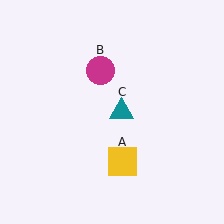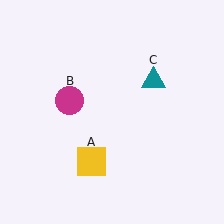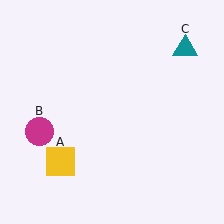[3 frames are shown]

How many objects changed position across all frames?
3 objects changed position: yellow square (object A), magenta circle (object B), teal triangle (object C).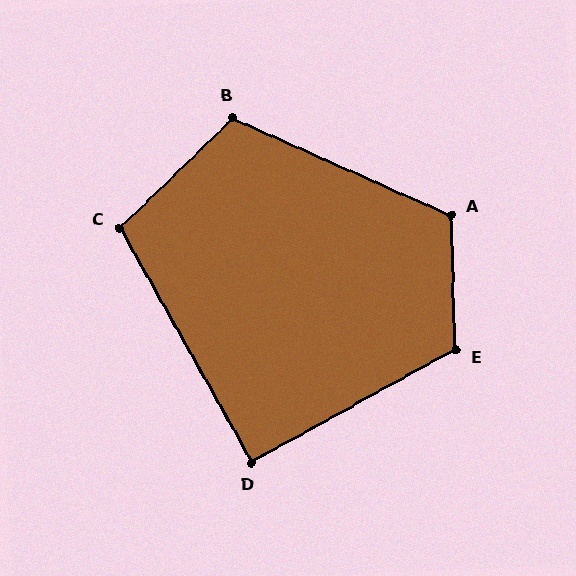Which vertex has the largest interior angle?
E, at approximately 117 degrees.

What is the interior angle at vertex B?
Approximately 112 degrees (obtuse).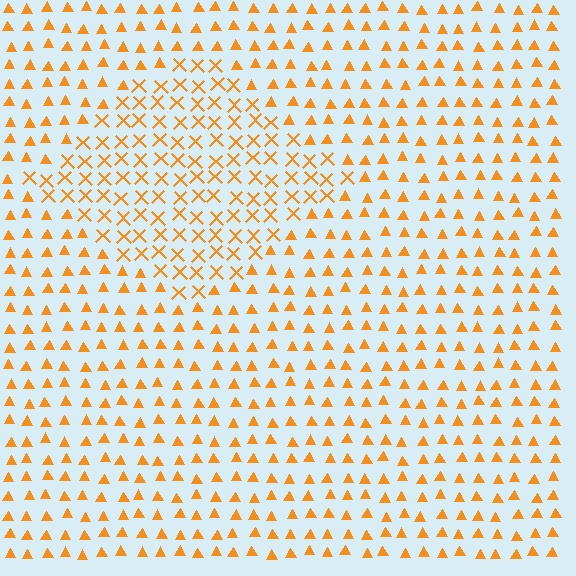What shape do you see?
I see a diamond.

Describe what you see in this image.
The image is filled with small orange elements arranged in a uniform grid. A diamond-shaped region contains X marks, while the surrounding area contains triangles. The boundary is defined purely by the change in element shape.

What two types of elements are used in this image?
The image uses X marks inside the diamond region and triangles outside it.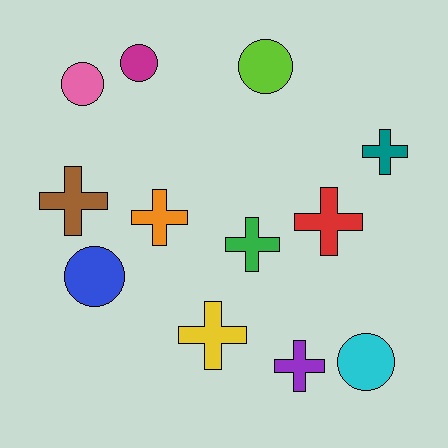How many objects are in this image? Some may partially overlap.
There are 12 objects.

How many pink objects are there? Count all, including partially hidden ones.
There is 1 pink object.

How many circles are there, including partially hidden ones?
There are 5 circles.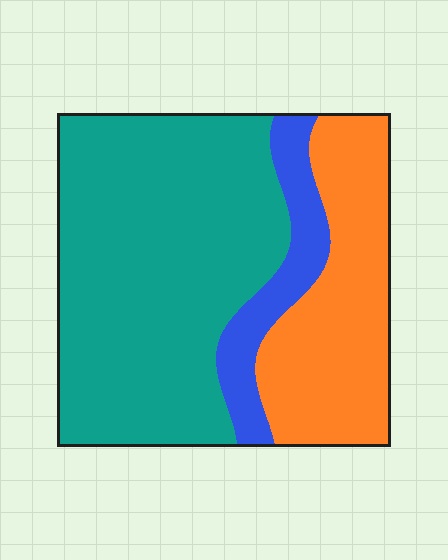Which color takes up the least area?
Blue, at roughly 10%.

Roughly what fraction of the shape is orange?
Orange covers about 30% of the shape.